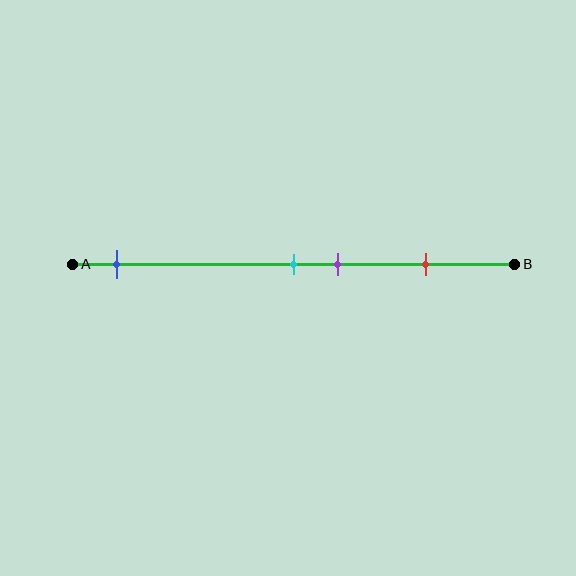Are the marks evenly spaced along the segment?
No, the marks are not evenly spaced.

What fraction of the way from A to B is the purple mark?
The purple mark is approximately 60% (0.6) of the way from A to B.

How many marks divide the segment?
There are 4 marks dividing the segment.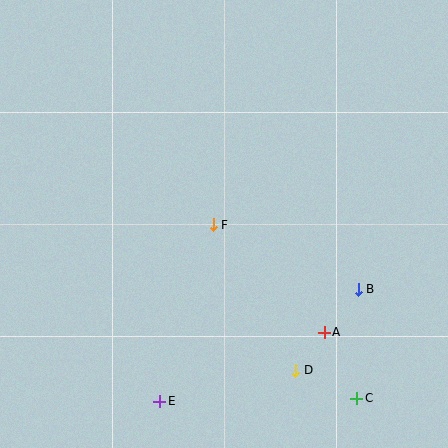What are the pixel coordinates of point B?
Point B is at (358, 289).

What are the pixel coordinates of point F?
Point F is at (213, 225).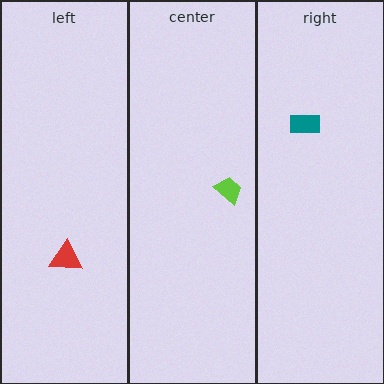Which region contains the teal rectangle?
The right region.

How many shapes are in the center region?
1.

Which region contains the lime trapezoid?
The center region.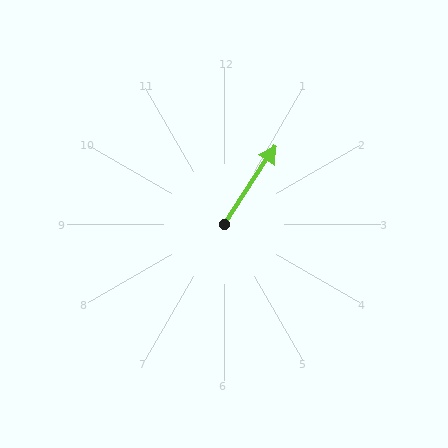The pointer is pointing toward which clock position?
Roughly 1 o'clock.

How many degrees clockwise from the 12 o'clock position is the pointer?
Approximately 33 degrees.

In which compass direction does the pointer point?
Northeast.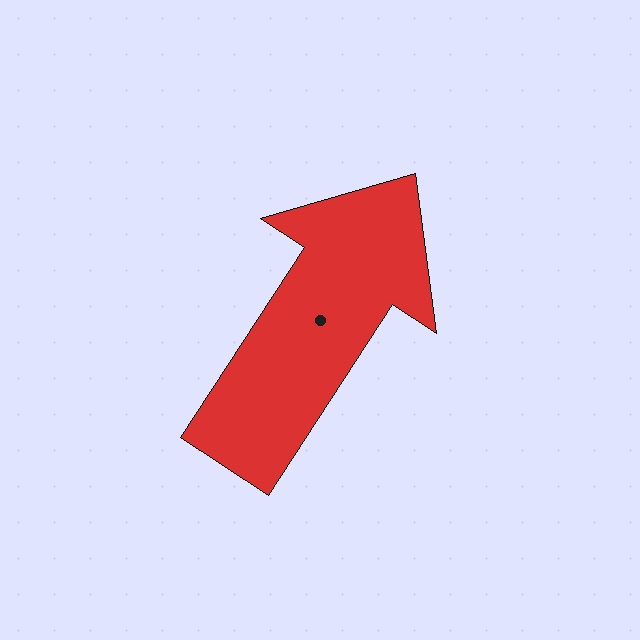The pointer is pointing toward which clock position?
Roughly 1 o'clock.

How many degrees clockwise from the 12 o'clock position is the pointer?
Approximately 33 degrees.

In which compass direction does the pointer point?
Northeast.